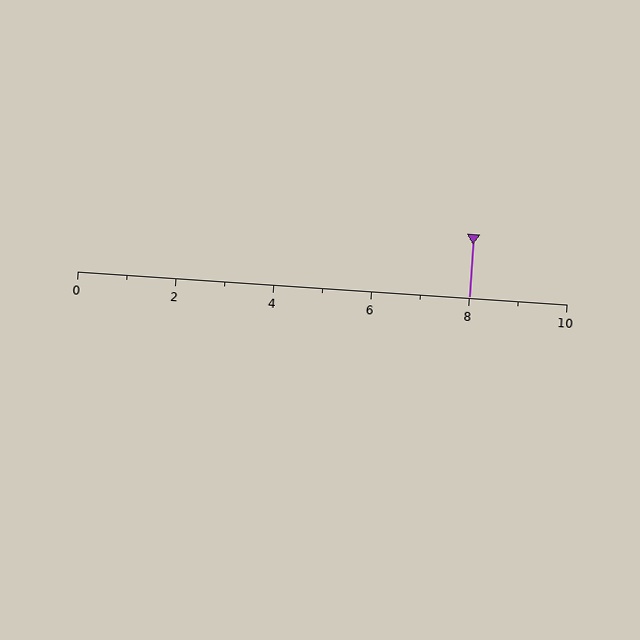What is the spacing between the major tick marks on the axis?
The major ticks are spaced 2 apart.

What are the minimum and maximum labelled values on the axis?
The axis runs from 0 to 10.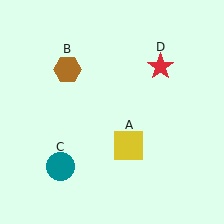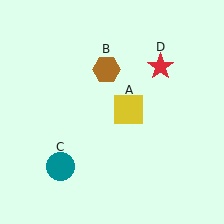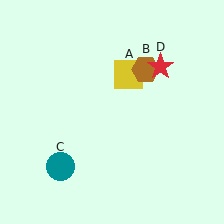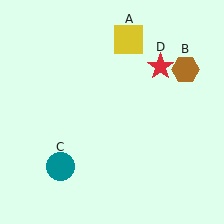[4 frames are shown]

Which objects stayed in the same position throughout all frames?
Teal circle (object C) and red star (object D) remained stationary.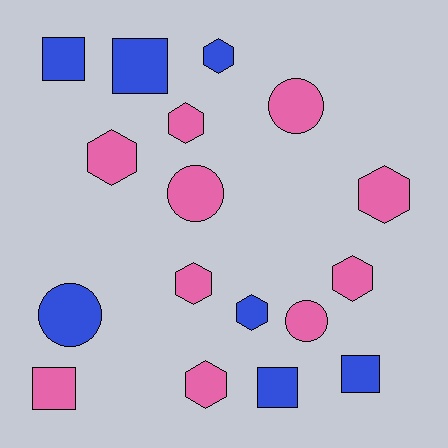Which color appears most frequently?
Pink, with 10 objects.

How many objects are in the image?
There are 17 objects.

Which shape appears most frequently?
Hexagon, with 8 objects.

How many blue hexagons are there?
There are 2 blue hexagons.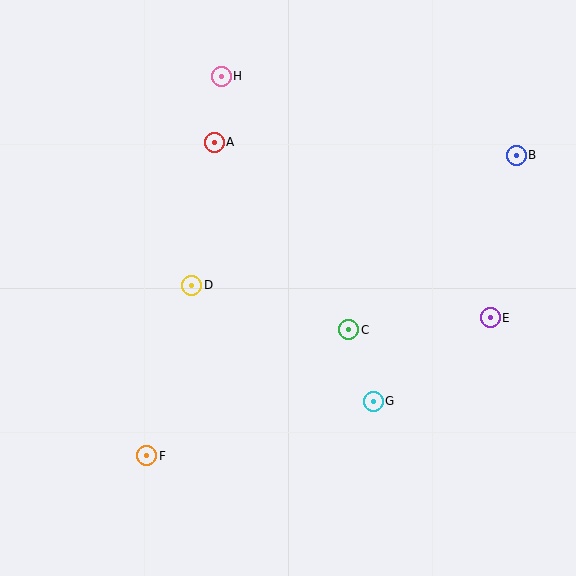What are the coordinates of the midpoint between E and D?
The midpoint between E and D is at (341, 302).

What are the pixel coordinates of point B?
Point B is at (516, 155).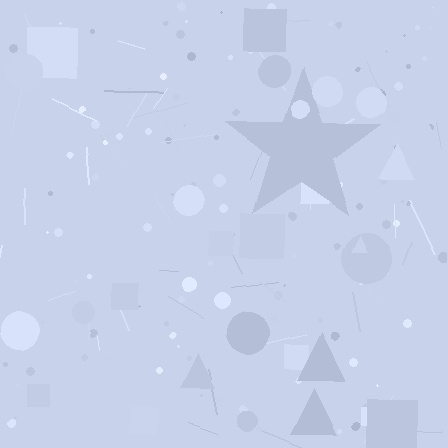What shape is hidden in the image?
A star is hidden in the image.